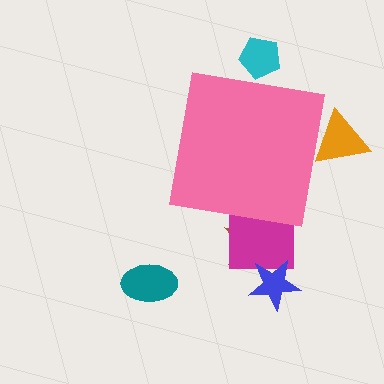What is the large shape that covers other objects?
A pink square.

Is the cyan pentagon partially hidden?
Yes, the cyan pentagon is partially hidden behind the pink square.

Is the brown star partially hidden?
Yes, the brown star is partially hidden behind the pink square.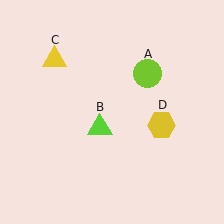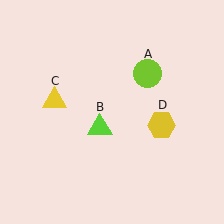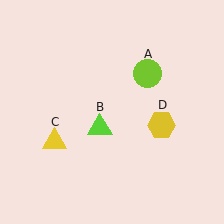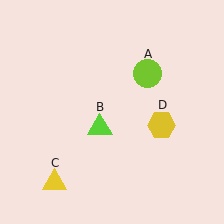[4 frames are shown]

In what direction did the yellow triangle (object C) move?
The yellow triangle (object C) moved down.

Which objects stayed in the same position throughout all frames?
Lime circle (object A) and lime triangle (object B) and yellow hexagon (object D) remained stationary.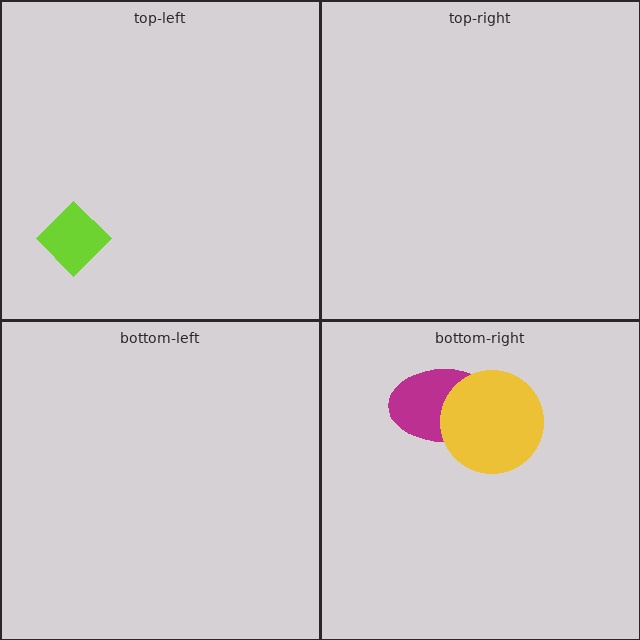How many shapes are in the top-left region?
1.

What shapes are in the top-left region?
The lime diamond.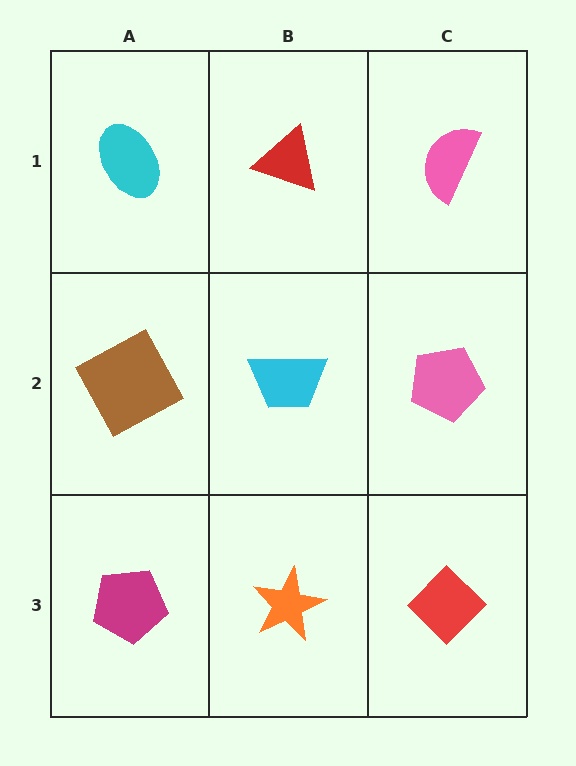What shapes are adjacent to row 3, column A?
A brown square (row 2, column A), an orange star (row 3, column B).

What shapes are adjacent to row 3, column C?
A pink pentagon (row 2, column C), an orange star (row 3, column B).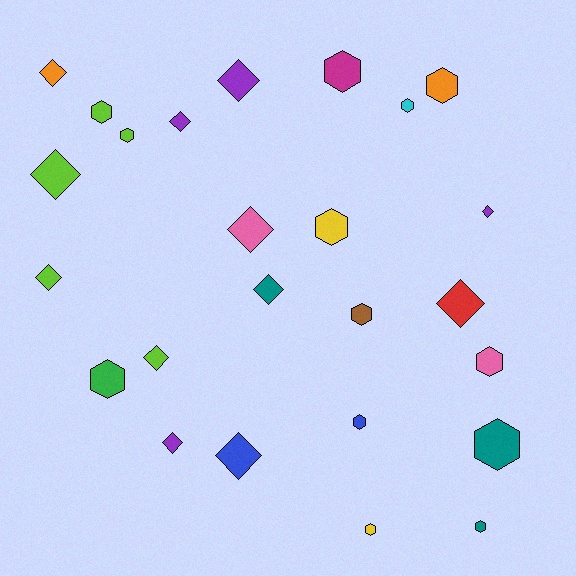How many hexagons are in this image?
There are 13 hexagons.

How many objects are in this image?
There are 25 objects.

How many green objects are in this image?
There is 1 green object.